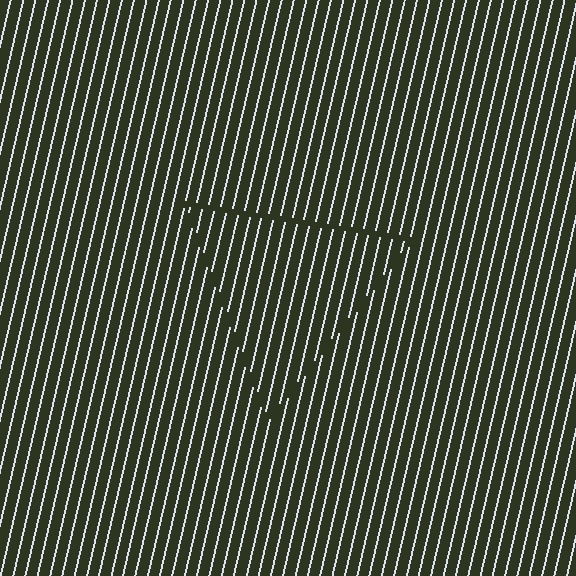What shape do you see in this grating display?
An illusory triangle. The interior of the shape contains the same grating, shifted by half a period — the contour is defined by the phase discontinuity where line-ends from the inner and outer gratings abut.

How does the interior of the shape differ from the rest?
The interior of the shape contains the same grating, shifted by half a period — the contour is defined by the phase discontinuity where line-ends from the inner and outer gratings abut.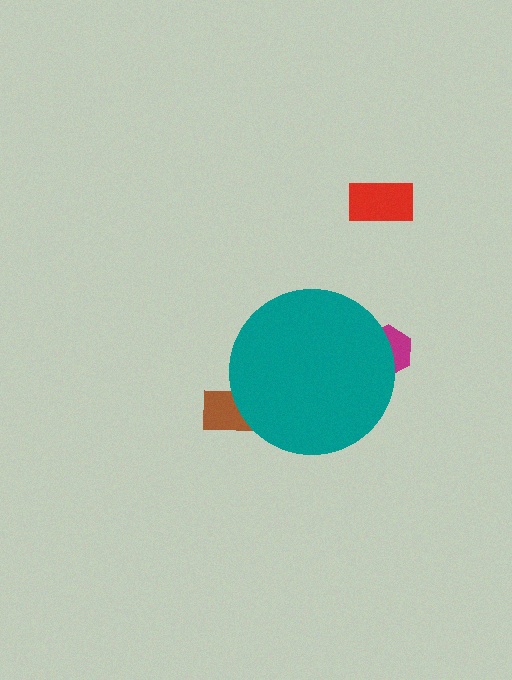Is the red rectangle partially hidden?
No, the red rectangle is fully visible.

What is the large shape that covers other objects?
A teal circle.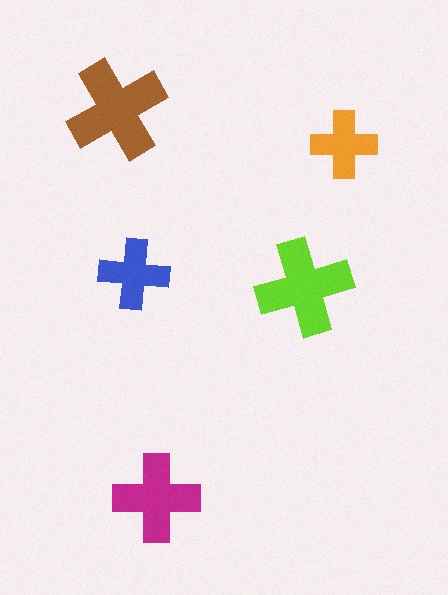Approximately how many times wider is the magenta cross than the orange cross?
About 1.5 times wider.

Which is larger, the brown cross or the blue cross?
The brown one.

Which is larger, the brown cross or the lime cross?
The brown one.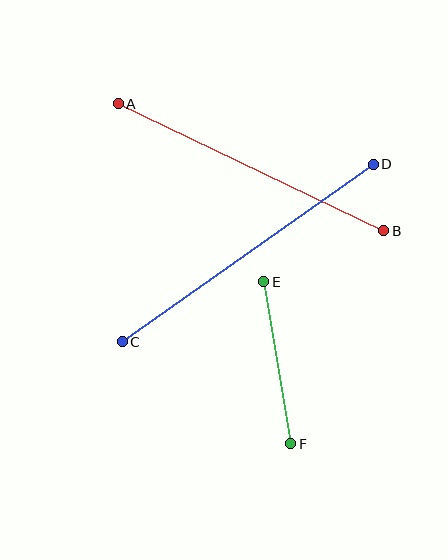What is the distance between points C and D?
The distance is approximately 308 pixels.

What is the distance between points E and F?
The distance is approximately 164 pixels.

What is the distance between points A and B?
The distance is approximately 294 pixels.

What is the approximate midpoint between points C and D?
The midpoint is at approximately (248, 253) pixels.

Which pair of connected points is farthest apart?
Points C and D are farthest apart.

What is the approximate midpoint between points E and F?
The midpoint is at approximately (277, 363) pixels.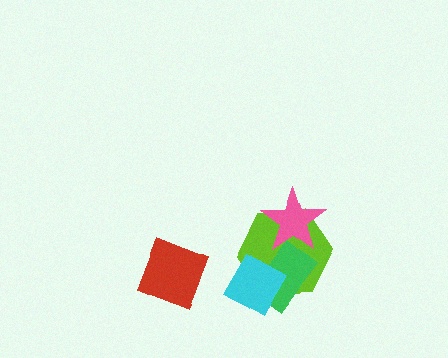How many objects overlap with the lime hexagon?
3 objects overlap with the lime hexagon.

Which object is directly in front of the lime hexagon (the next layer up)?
The green rectangle is directly in front of the lime hexagon.